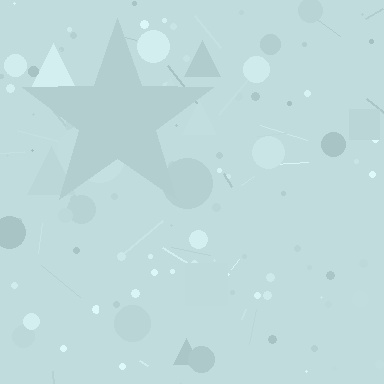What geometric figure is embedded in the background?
A star is embedded in the background.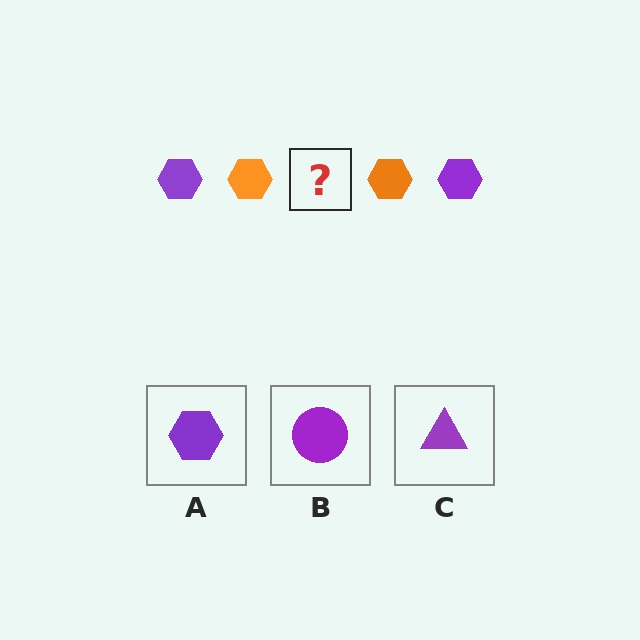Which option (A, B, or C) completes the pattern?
A.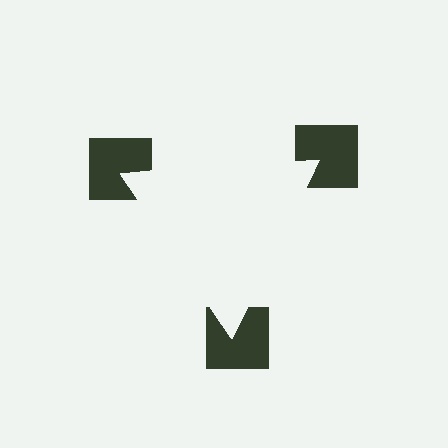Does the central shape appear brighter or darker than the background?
It typically appears slightly brighter than the background, even though no actual brightness change is drawn.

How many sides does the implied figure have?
3 sides.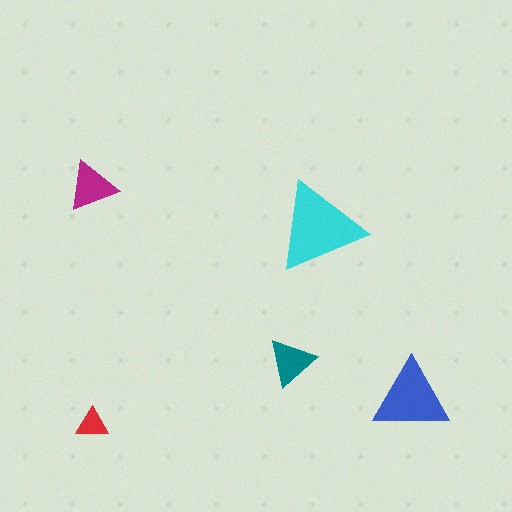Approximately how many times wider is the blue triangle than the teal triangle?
About 1.5 times wider.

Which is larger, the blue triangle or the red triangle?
The blue one.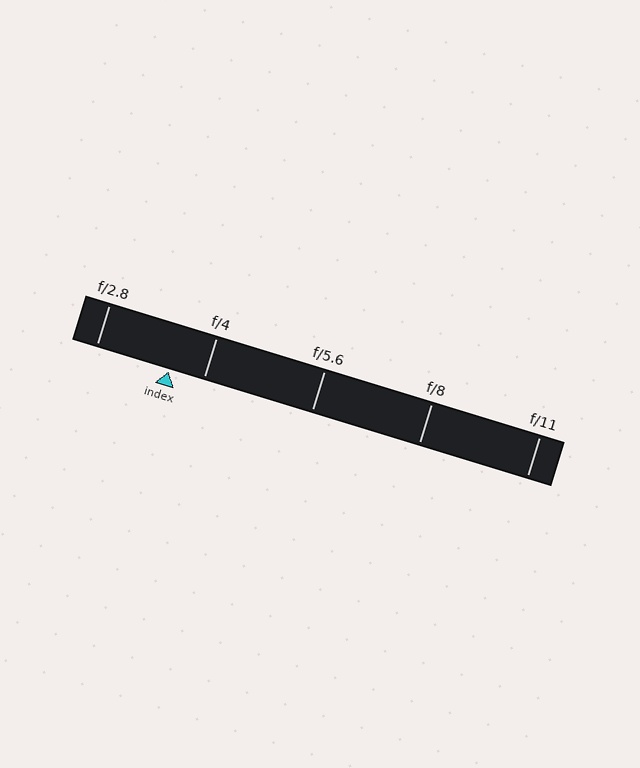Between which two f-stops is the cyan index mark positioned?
The index mark is between f/2.8 and f/4.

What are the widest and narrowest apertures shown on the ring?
The widest aperture shown is f/2.8 and the narrowest is f/11.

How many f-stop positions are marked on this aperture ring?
There are 5 f-stop positions marked.